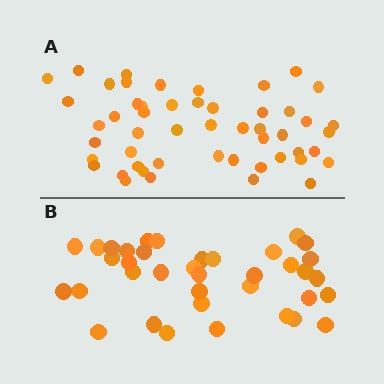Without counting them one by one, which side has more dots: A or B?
Region A (the top region) has more dots.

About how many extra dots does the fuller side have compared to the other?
Region A has approximately 15 more dots than region B.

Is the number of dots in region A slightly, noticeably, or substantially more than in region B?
Region A has noticeably more, but not dramatically so. The ratio is roughly 1.4 to 1.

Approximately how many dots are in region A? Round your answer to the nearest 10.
About 50 dots. (The exact count is 51, which rounds to 50.)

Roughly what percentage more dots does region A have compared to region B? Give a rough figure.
About 40% more.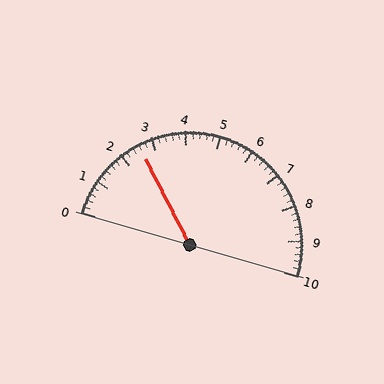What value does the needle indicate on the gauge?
The needle indicates approximately 2.6.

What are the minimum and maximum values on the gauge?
The gauge ranges from 0 to 10.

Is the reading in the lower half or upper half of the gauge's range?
The reading is in the lower half of the range (0 to 10).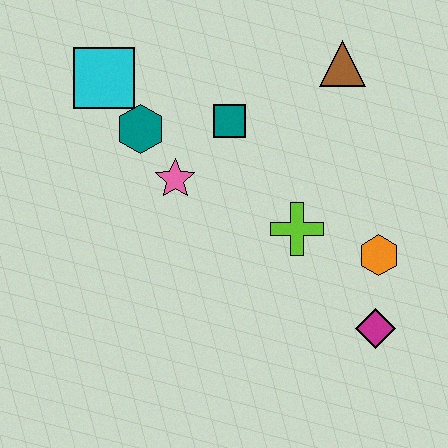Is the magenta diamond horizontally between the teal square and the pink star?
No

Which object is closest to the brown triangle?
The teal square is closest to the brown triangle.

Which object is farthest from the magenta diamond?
The cyan square is farthest from the magenta diamond.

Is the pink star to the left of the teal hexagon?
No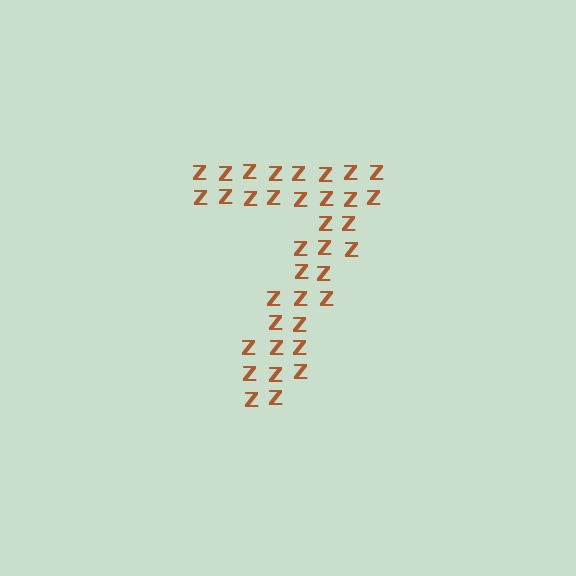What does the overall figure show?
The overall figure shows the digit 7.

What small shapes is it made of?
It is made of small letter Z's.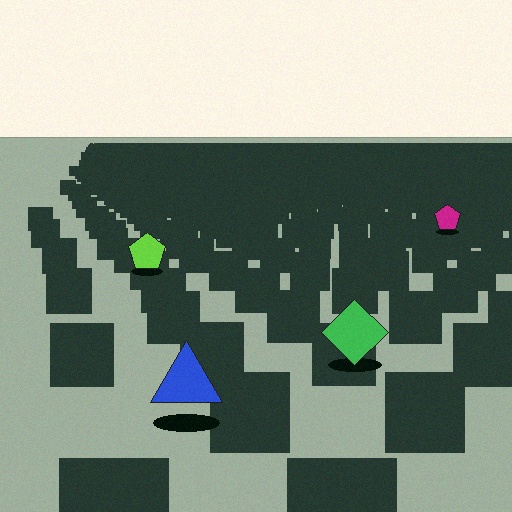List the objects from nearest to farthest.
From nearest to farthest: the blue triangle, the green diamond, the lime pentagon, the magenta pentagon.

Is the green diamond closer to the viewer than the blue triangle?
No. The blue triangle is closer — you can tell from the texture gradient: the ground texture is coarser near it.